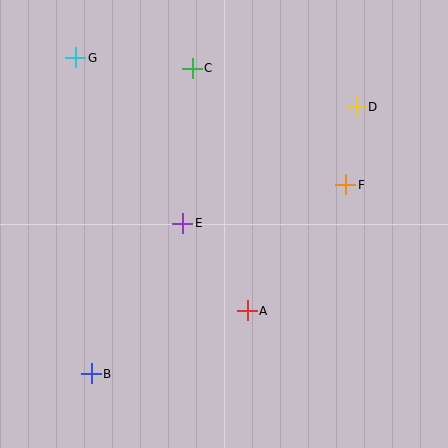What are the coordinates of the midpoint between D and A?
The midpoint between D and A is at (302, 209).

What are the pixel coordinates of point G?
Point G is at (76, 58).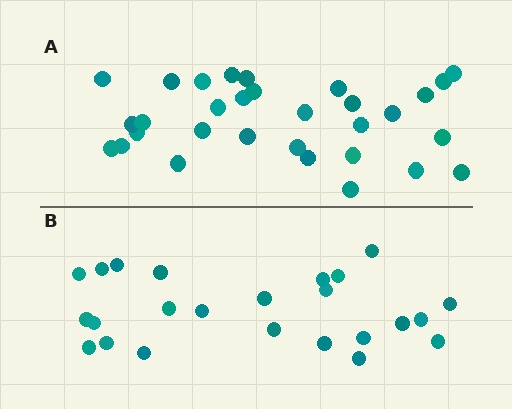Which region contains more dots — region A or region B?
Region A (the top region) has more dots.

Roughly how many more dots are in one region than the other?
Region A has roughly 8 or so more dots than region B.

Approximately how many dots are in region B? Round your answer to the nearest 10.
About 20 dots. (The exact count is 24, which rounds to 20.)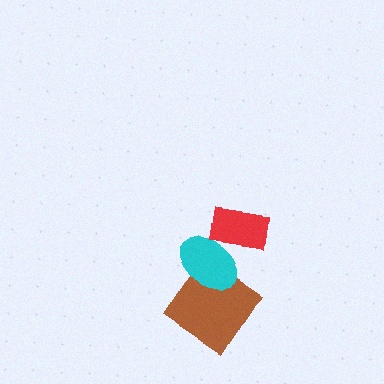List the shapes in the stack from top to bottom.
From top to bottom: the red rectangle, the cyan ellipse, the brown diamond.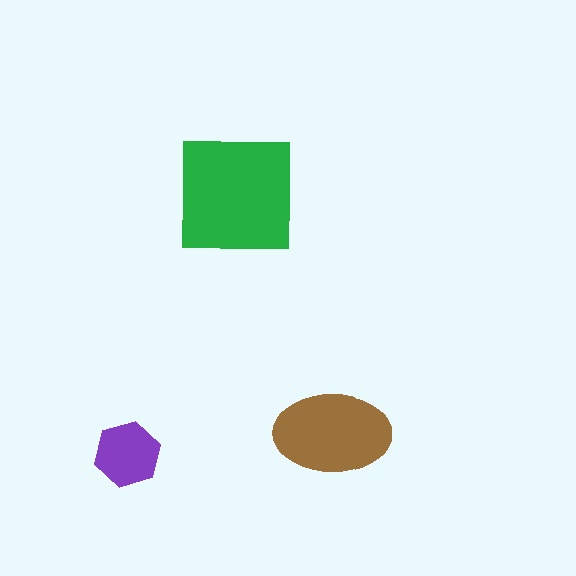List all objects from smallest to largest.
The purple hexagon, the brown ellipse, the green square.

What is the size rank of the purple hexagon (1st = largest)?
3rd.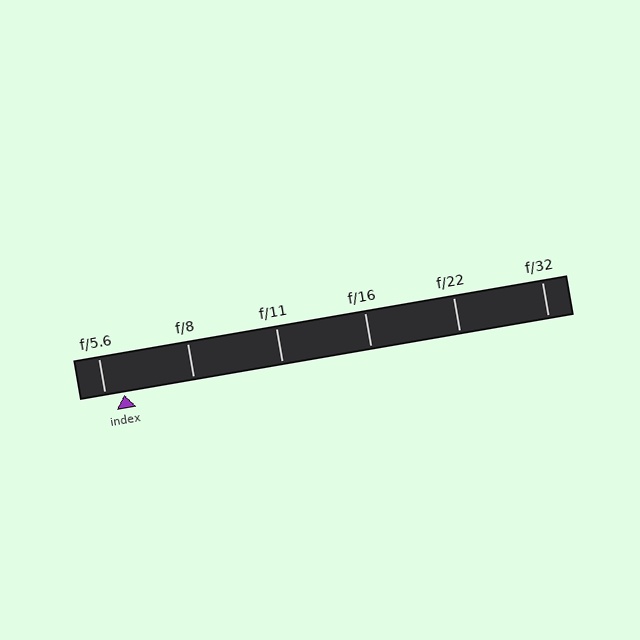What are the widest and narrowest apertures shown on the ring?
The widest aperture shown is f/5.6 and the narrowest is f/32.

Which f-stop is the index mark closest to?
The index mark is closest to f/5.6.